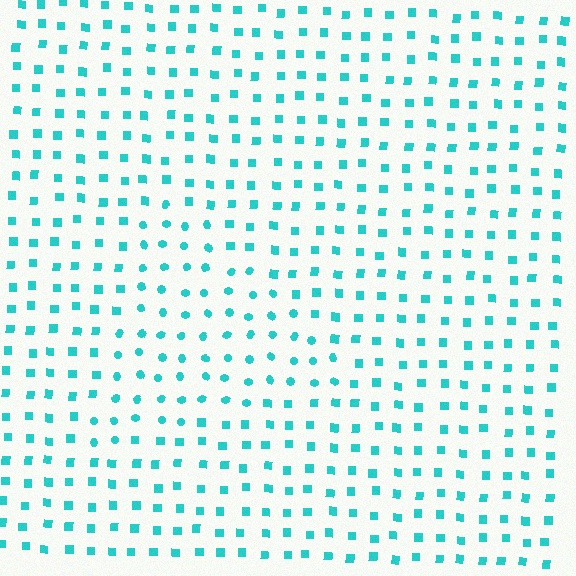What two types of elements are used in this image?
The image uses circles inside the triangle region and squares outside it.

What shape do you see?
I see a triangle.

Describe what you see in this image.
The image is filled with small cyan elements arranged in a uniform grid. A triangle-shaped region contains circles, while the surrounding area contains squares. The boundary is defined purely by the change in element shape.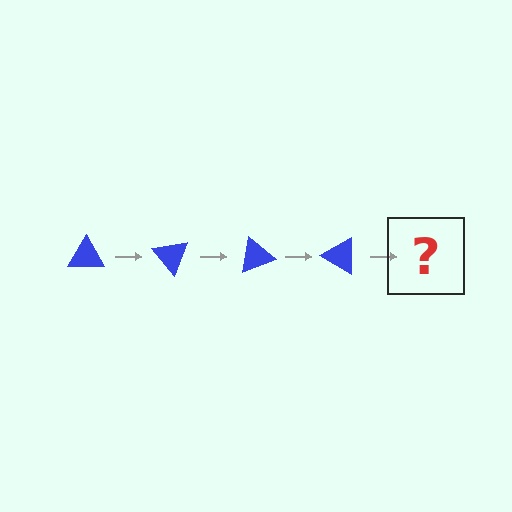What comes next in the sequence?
The next element should be a blue triangle rotated 200 degrees.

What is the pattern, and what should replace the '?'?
The pattern is that the triangle rotates 50 degrees each step. The '?' should be a blue triangle rotated 200 degrees.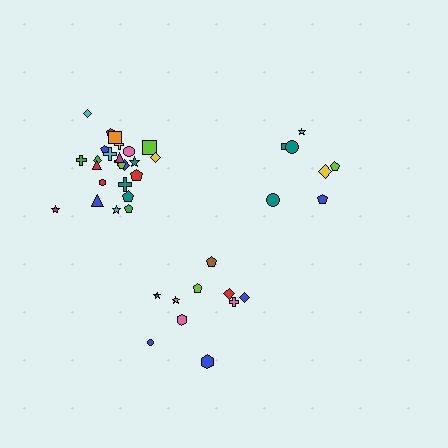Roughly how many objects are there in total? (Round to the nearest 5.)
Roughly 40 objects in total.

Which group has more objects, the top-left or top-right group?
The top-left group.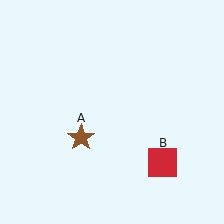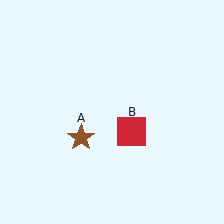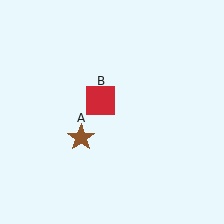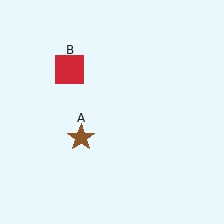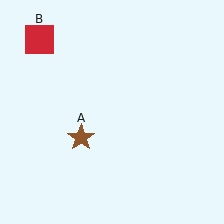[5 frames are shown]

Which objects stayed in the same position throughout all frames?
Brown star (object A) remained stationary.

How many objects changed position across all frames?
1 object changed position: red square (object B).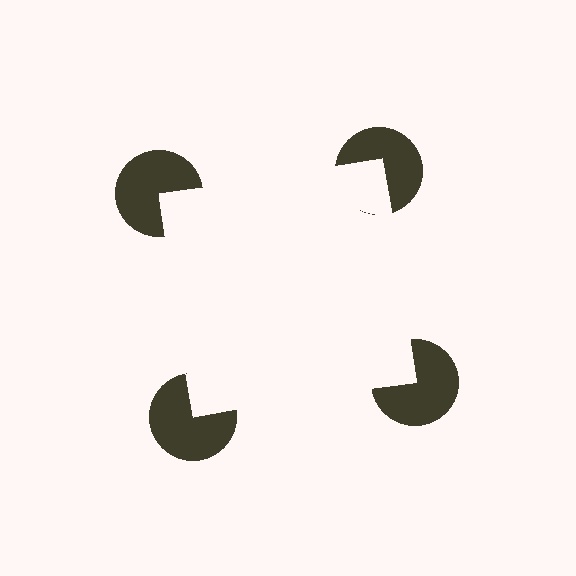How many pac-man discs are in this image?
There are 4 — one at each vertex of the illusory square.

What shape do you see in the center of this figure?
An illusory square — its edges are inferred from the aligned wedge cuts in the pac-man discs, not physically drawn.